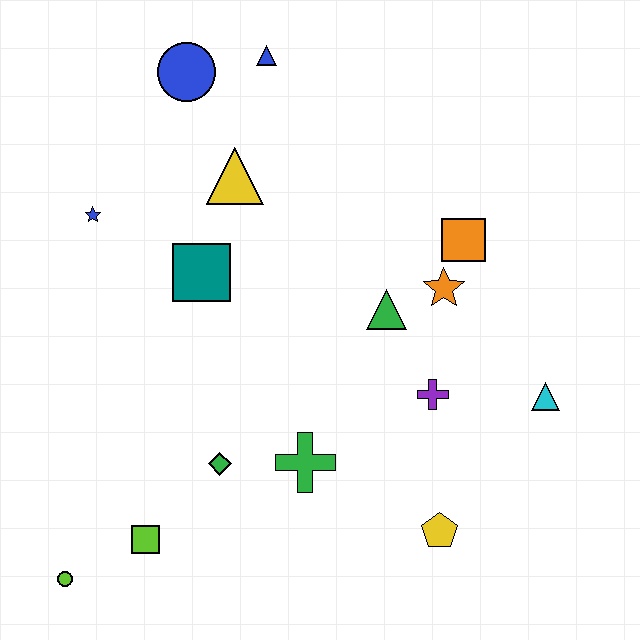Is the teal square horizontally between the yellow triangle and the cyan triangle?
No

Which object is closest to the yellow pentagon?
The purple cross is closest to the yellow pentagon.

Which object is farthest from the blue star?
The cyan triangle is farthest from the blue star.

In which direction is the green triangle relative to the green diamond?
The green triangle is to the right of the green diamond.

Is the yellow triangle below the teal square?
No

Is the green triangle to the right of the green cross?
Yes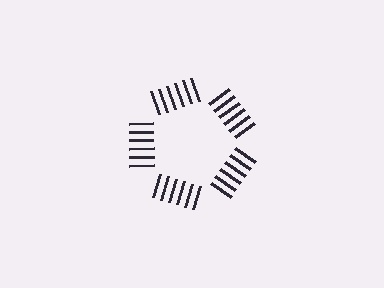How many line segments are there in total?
30 — 6 along each of the 5 edges.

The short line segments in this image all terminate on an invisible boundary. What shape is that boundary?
An illusory pentagon — the line segments terminate on its edges but no continuous stroke is drawn.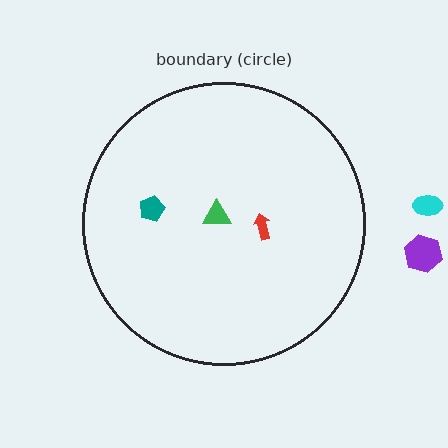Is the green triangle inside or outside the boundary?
Inside.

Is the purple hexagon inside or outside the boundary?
Outside.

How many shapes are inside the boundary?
3 inside, 2 outside.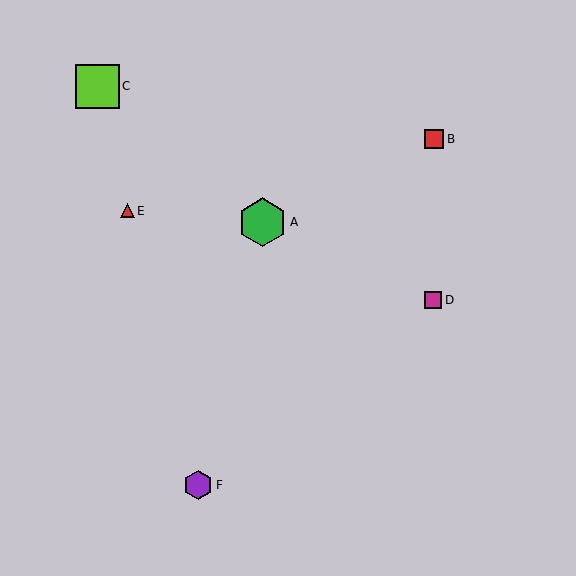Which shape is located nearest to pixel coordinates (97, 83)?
The lime square (labeled C) at (97, 86) is nearest to that location.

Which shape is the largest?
The green hexagon (labeled A) is the largest.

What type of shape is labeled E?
Shape E is a red triangle.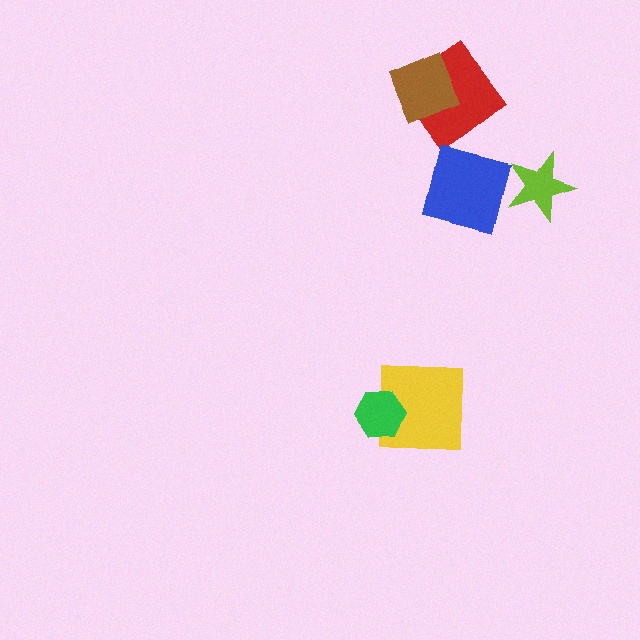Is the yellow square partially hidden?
Yes, it is partially covered by another shape.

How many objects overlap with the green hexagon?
1 object overlaps with the green hexagon.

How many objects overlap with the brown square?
1 object overlaps with the brown square.